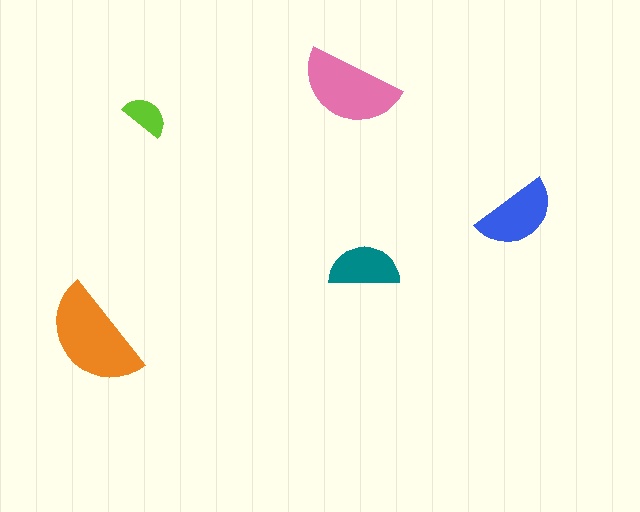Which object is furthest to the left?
The orange semicircle is leftmost.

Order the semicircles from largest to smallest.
the orange one, the pink one, the blue one, the teal one, the lime one.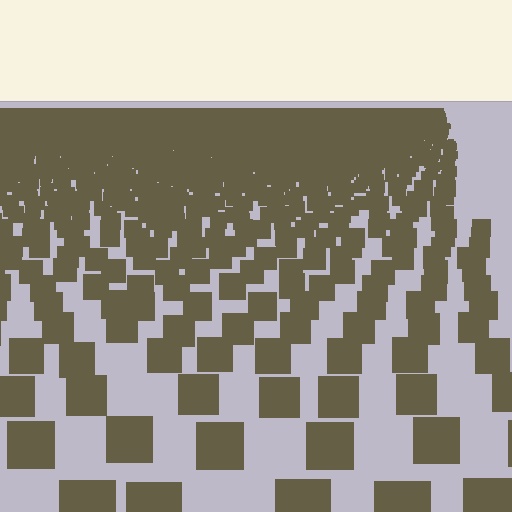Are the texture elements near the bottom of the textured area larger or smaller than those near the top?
Larger. Near the bottom, elements are closer to the viewer and appear at a bigger on-screen size.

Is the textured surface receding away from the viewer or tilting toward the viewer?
The surface is receding away from the viewer. Texture elements get smaller and denser toward the top.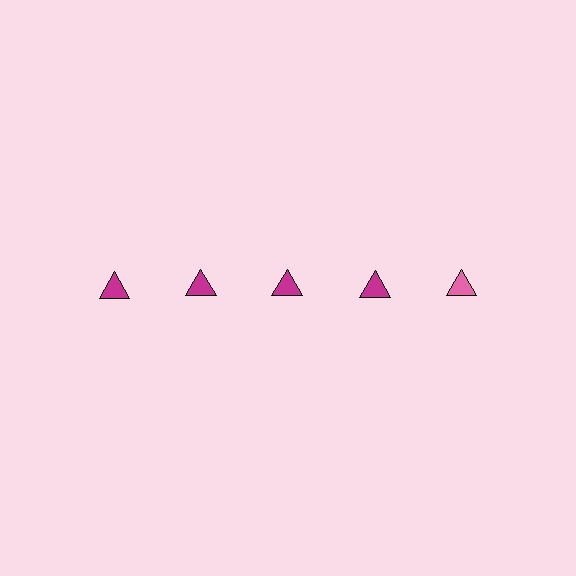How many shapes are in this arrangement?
There are 5 shapes arranged in a grid pattern.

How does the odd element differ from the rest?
It has a different color: pink instead of magenta.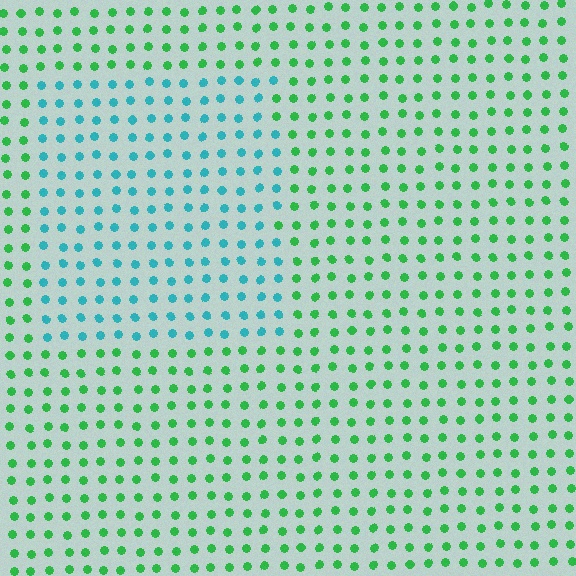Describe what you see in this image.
The image is filled with small green elements in a uniform arrangement. A rectangle-shaped region is visible where the elements are tinted to a slightly different hue, forming a subtle color boundary.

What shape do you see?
I see a rectangle.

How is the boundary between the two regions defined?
The boundary is defined purely by a slight shift in hue (about 52 degrees). Spacing, size, and orientation are identical on both sides.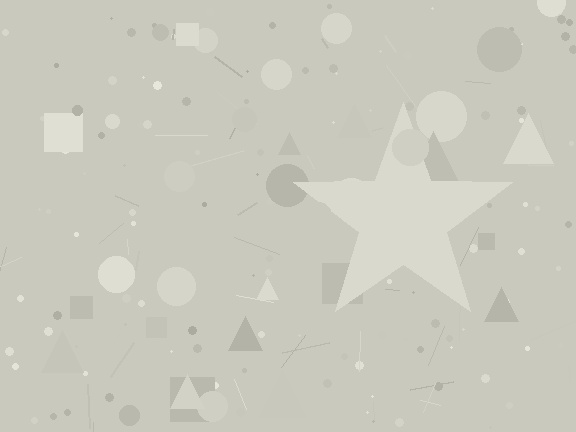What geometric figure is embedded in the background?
A star is embedded in the background.